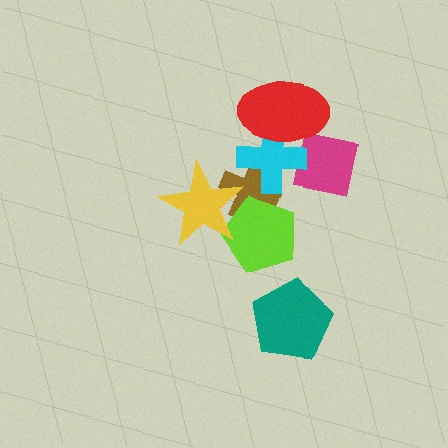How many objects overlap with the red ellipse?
1 object overlaps with the red ellipse.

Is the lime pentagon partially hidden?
Yes, it is partially covered by another shape.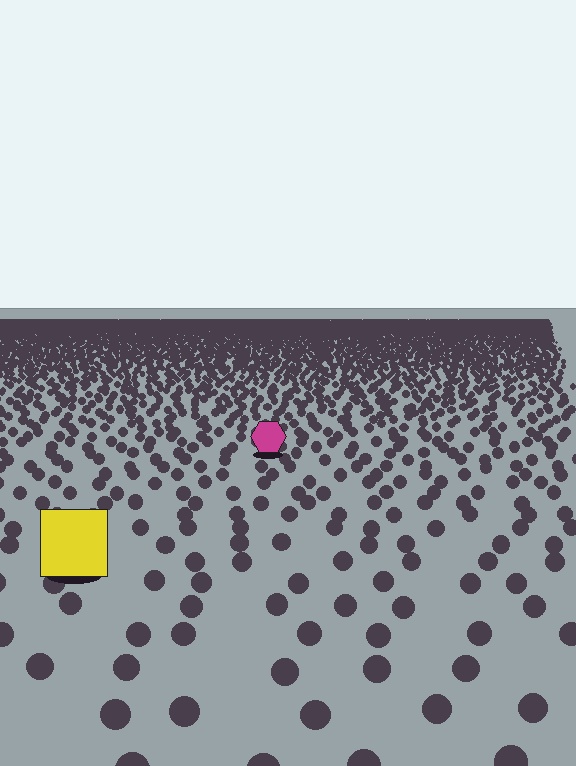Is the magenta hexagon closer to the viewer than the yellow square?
No. The yellow square is closer — you can tell from the texture gradient: the ground texture is coarser near it.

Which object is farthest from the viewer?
The magenta hexagon is farthest from the viewer. It appears smaller and the ground texture around it is denser.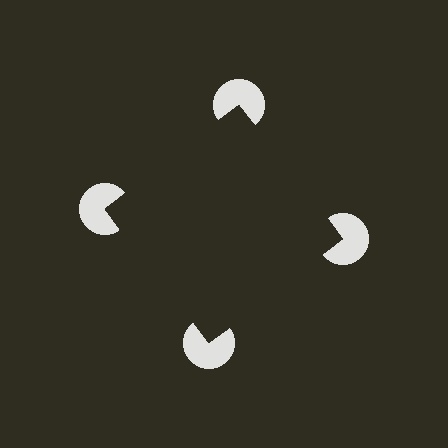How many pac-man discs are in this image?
There are 4 — one at each vertex of the illusory square.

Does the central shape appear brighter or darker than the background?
It typically appears slightly darker than the background, even though no actual brightness change is drawn.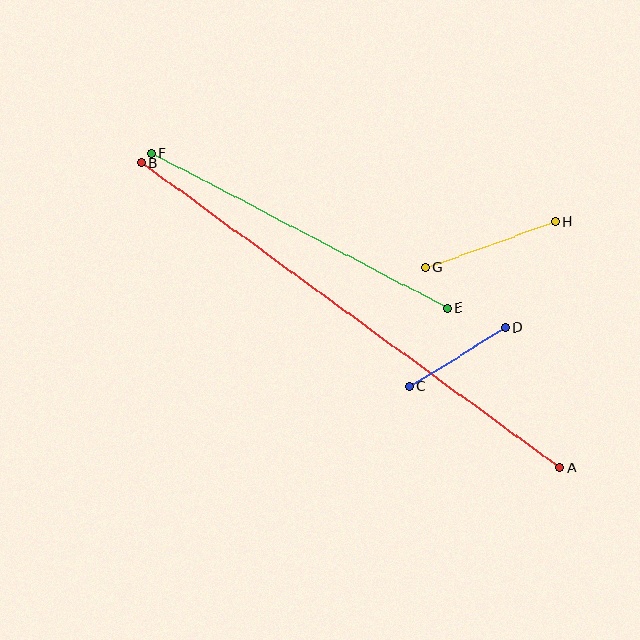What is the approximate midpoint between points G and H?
The midpoint is at approximately (490, 245) pixels.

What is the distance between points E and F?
The distance is approximately 334 pixels.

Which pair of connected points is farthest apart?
Points A and B are farthest apart.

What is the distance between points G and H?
The distance is approximately 138 pixels.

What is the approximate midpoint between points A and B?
The midpoint is at approximately (350, 315) pixels.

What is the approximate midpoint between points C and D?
The midpoint is at approximately (457, 357) pixels.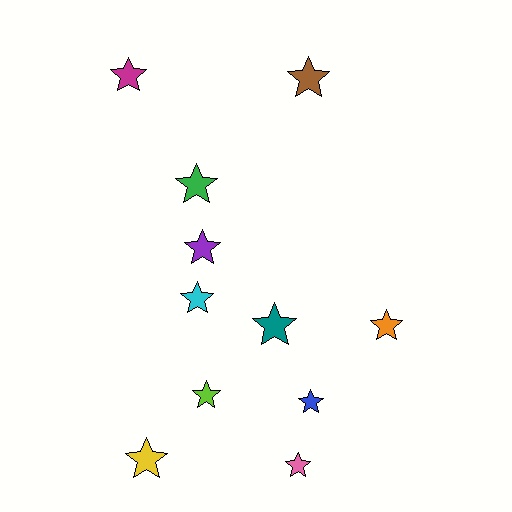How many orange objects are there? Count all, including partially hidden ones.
There is 1 orange object.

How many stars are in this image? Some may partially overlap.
There are 11 stars.